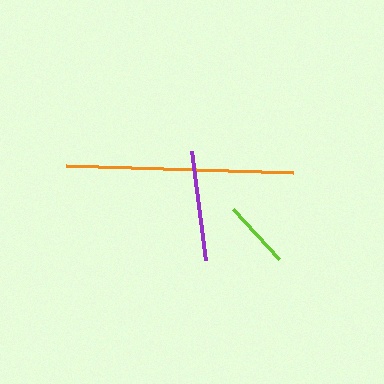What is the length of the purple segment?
The purple segment is approximately 110 pixels long.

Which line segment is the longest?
The orange line is the longest at approximately 227 pixels.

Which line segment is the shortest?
The lime line is the shortest at approximately 68 pixels.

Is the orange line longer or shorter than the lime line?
The orange line is longer than the lime line.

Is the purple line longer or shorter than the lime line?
The purple line is longer than the lime line.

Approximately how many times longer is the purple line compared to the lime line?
The purple line is approximately 1.6 times the length of the lime line.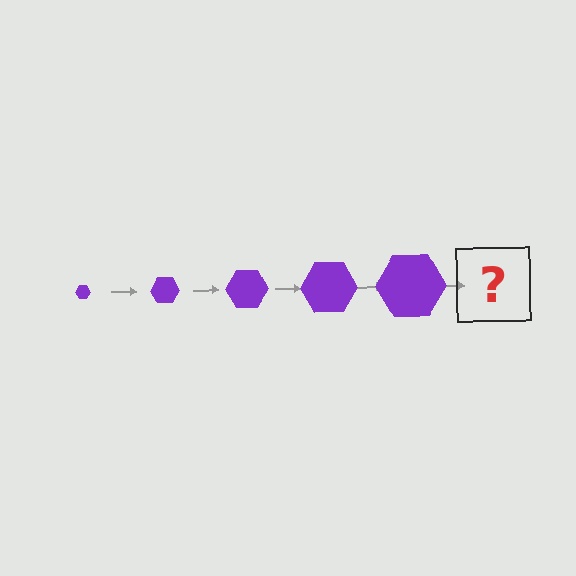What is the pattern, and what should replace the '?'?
The pattern is that the hexagon gets progressively larger each step. The '?' should be a purple hexagon, larger than the previous one.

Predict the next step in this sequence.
The next step is a purple hexagon, larger than the previous one.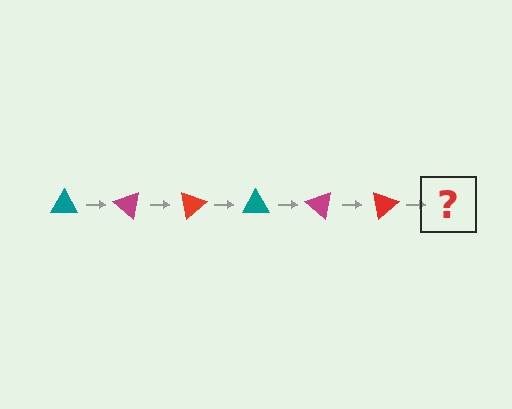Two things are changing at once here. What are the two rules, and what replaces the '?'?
The two rules are that it rotates 40 degrees each step and the color cycles through teal, magenta, and red. The '?' should be a teal triangle, rotated 240 degrees from the start.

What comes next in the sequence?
The next element should be a teal triangle, rotated 240 degrees from the start.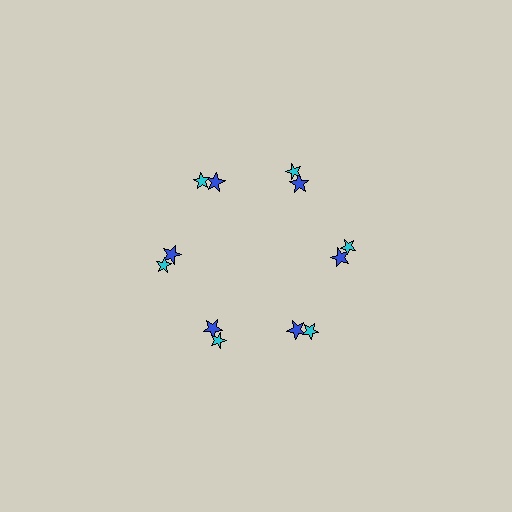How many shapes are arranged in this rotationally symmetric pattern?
There are 12 shapes, arranged in 6 groups of 2.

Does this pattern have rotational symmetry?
Yes, this pattern has 6-fold rotational symmetry. It looks the same after rotating 60 degrees around the center.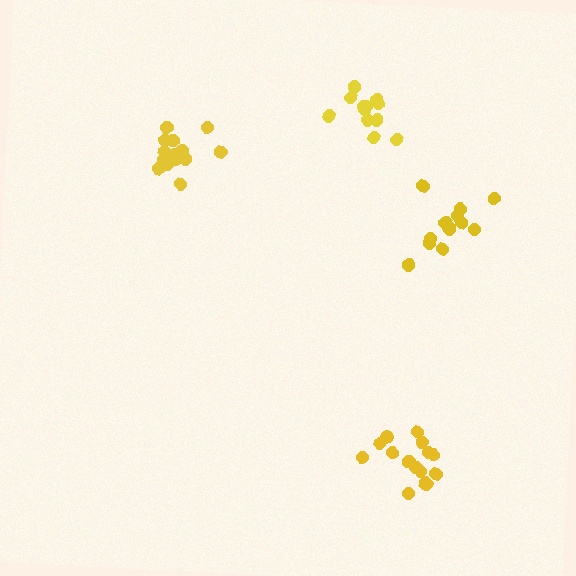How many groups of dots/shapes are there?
There are 4 groups.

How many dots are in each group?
Group 1: 12 dots, Group 2: 15 dots, Group 3: 15 dots, Group 4: 14 dots (56 total).